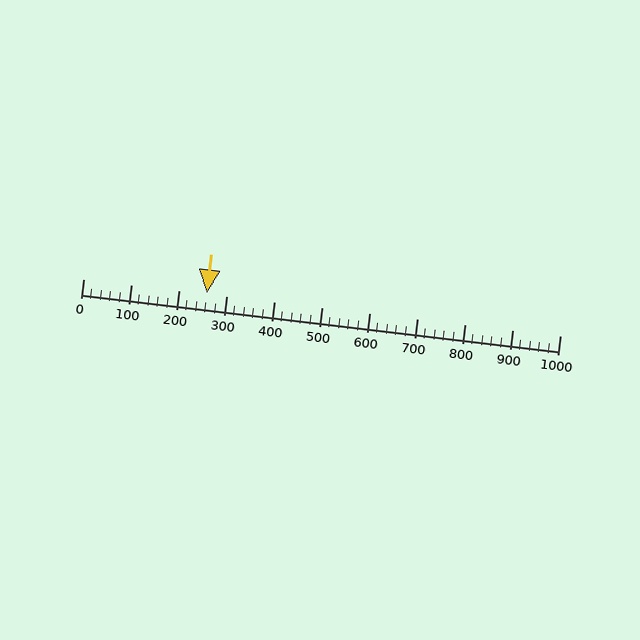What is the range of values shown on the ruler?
The ruler shows values from 0 to 1000.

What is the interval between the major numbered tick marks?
The major tick marks are spaced 100 units apart.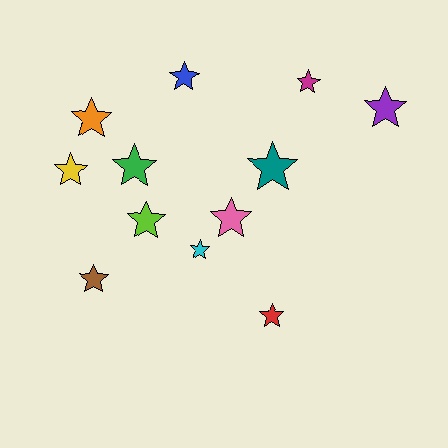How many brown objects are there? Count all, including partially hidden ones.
There is 1 brown object.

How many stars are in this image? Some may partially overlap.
There are 12 stars.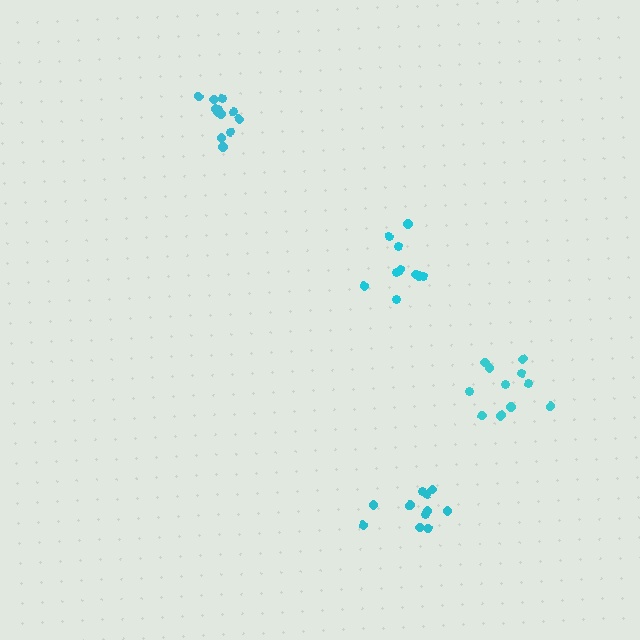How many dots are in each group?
Group 1: 10 dots, Group 2: 11 dots, Group 3: 12 dots, Group 4: 11 dots (44 total).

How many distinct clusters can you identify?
There are 4 distinct clusters.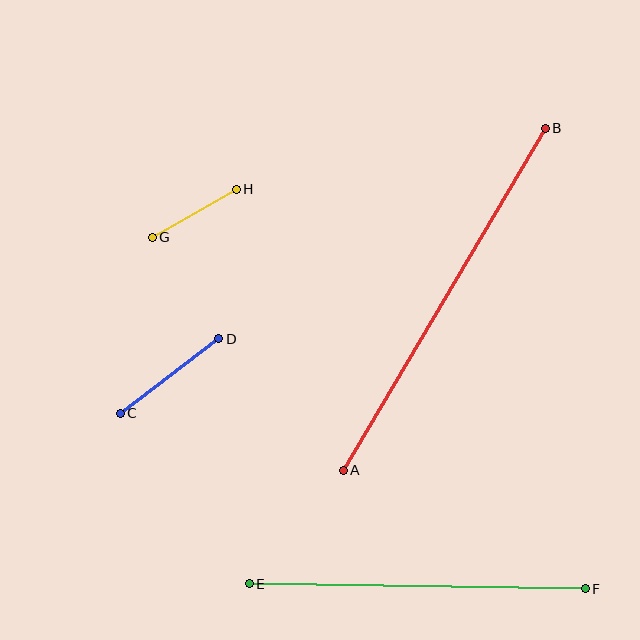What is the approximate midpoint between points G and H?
The midpoint is at approximately (194, 213) pixels.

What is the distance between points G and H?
The distance is approximately 97 pixels.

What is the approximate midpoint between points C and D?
The midpoint is at approximately (169, 376) pixels.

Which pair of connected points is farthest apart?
Points A and B are farthest apart.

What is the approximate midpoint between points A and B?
The midpoint is at approximately (444, 299) pixels.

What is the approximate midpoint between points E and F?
The midpoint is at approximately (417, 586) pixels.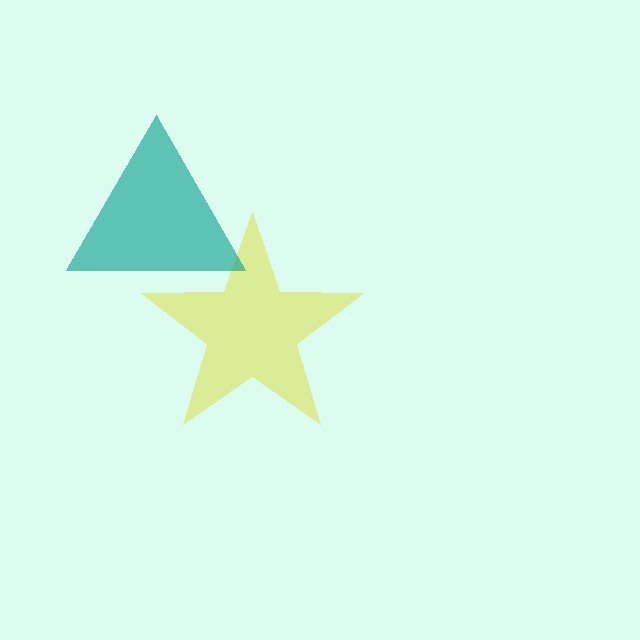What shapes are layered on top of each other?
The layered shapes are: a yellow star, a teal triangle.